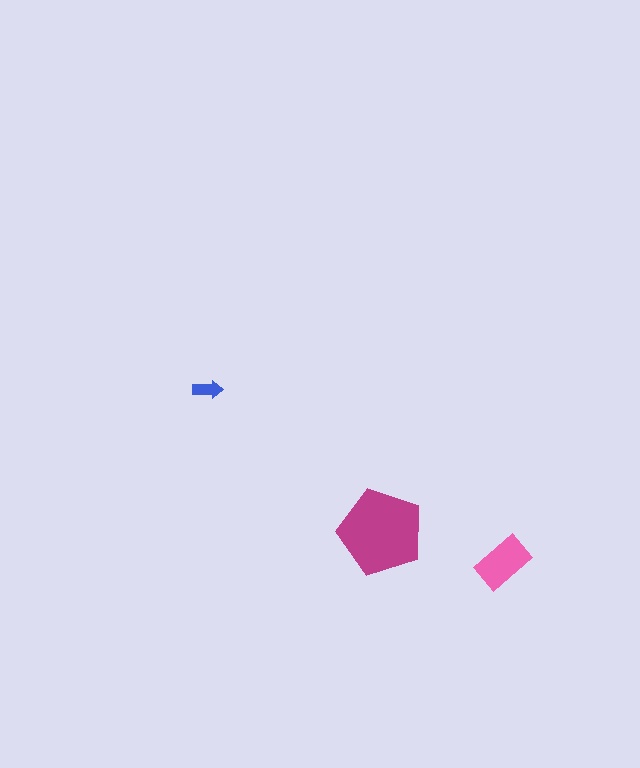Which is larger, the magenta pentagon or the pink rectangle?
The magenta pentagon.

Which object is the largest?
The magenta pentagon.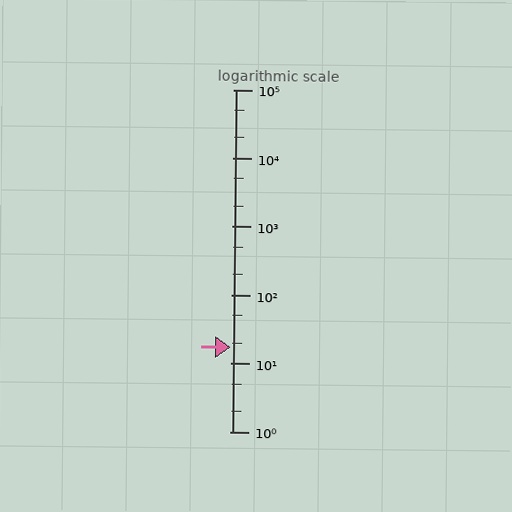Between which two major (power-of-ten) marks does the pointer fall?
The pointer is between 10 and 100.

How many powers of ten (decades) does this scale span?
The scale spans 5 decades, from 1 to 100000.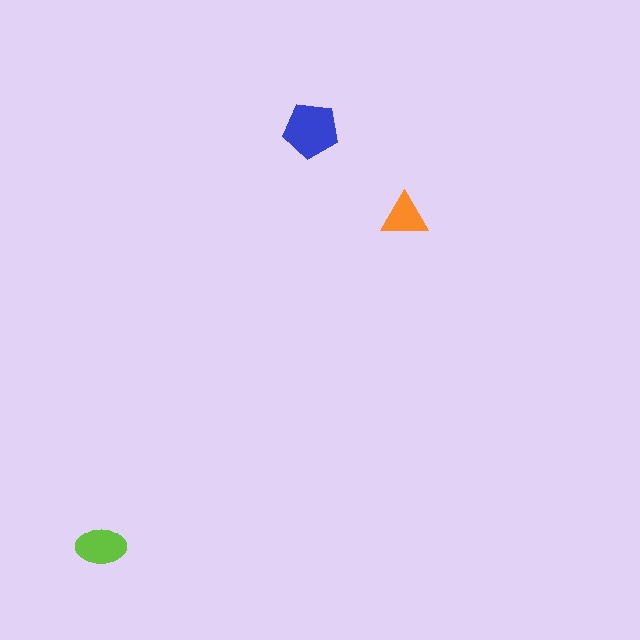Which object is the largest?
The blue pentagon.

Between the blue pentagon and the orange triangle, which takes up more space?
The blue pentagon.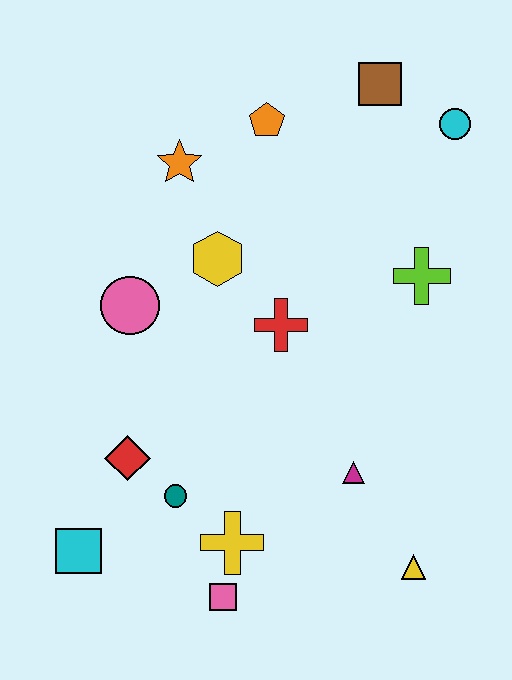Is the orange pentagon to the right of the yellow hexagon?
Yes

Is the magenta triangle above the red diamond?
No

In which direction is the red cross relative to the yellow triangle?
The red cross is above the yellow triangle.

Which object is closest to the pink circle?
The yellow hexagon is closest to the pink circle.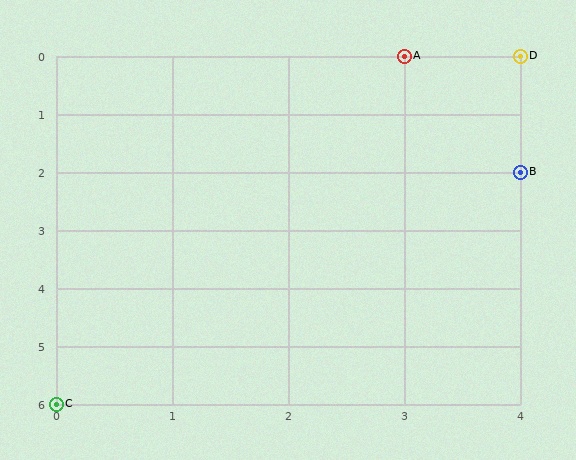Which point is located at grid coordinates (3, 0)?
Point A is at (3, 0).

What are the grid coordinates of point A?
Point A is at grid coordinates (3, 0).